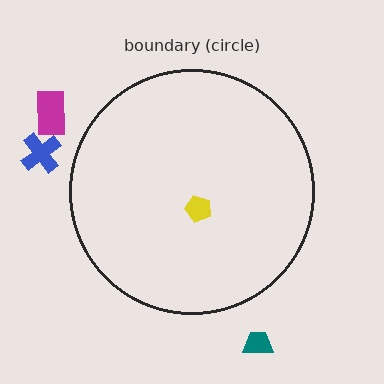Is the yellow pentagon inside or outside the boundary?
Inside.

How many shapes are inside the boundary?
1 inside, 3 outside.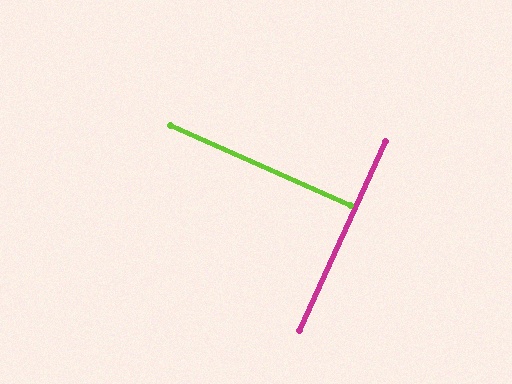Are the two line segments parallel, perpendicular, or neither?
Perpendicular — they meet at approximately 90°.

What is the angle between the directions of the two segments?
Approximately 90 degrees.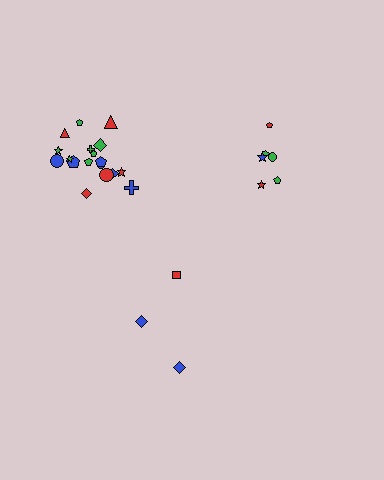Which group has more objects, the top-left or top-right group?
The top-left group.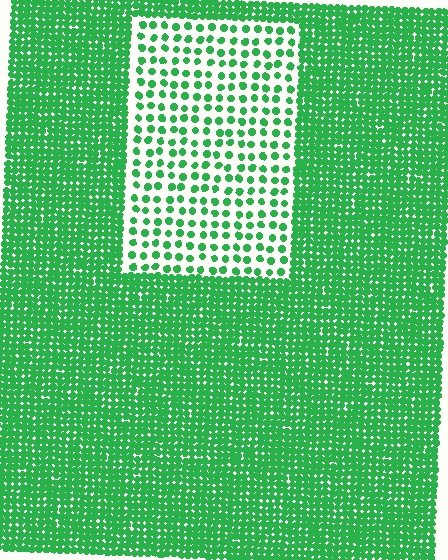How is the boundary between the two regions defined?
The boundary is defined by a change in element density (approximately 2.9x ratio). All elements are the same color, size, and shape.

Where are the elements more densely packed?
The elements are more densely packed outside the rectangle boundary.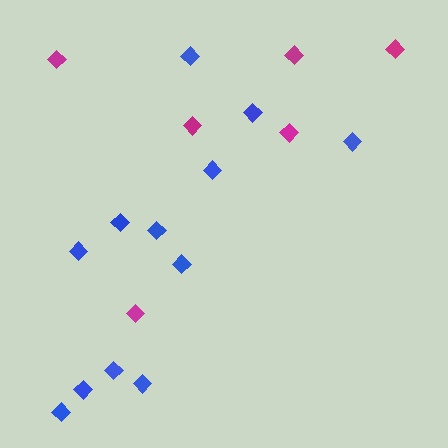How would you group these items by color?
There are 2 groups: one group of magenta diamonds (6) and one group of blue diamonds (12).